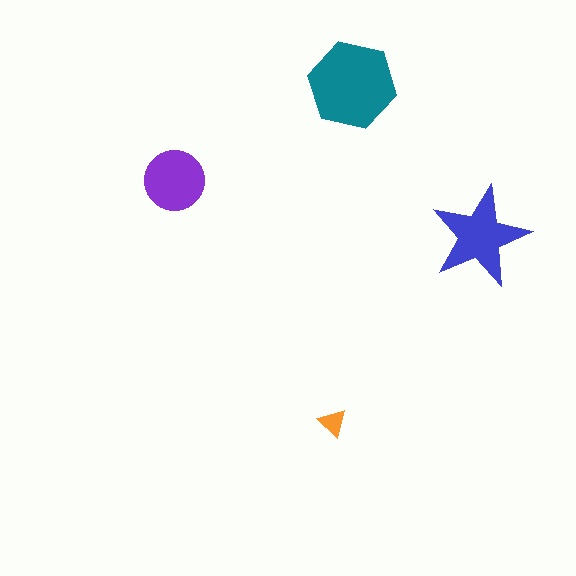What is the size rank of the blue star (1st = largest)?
2nd.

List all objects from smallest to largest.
The orange triangle, the purple circle, the blue star, the teal hexagon.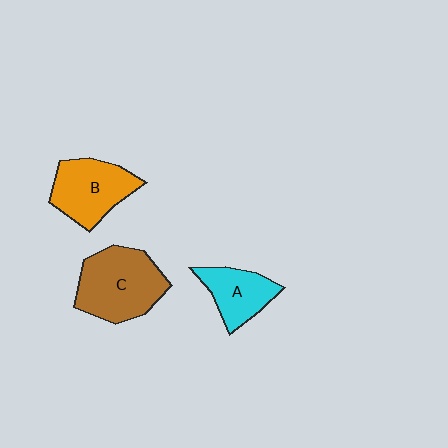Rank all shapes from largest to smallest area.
From largest to smallest: C (brown), B (orange), A (cyan).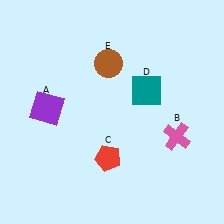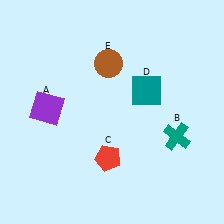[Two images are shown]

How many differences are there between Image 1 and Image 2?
There is 1 difference between the two images.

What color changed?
The cross (B) changed from pink in Image 1 to teal in Image 2.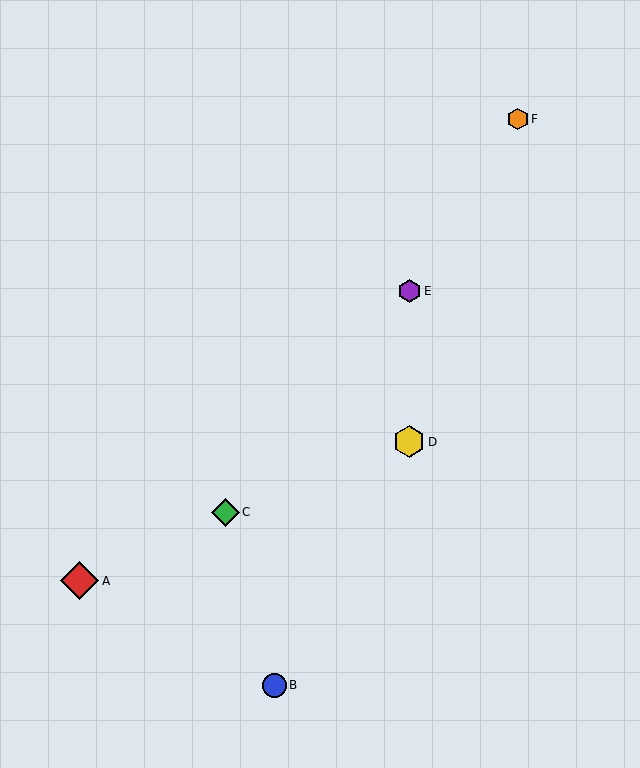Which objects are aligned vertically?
Objects D, E are aligned vertically.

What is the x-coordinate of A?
Object A is at x≈79.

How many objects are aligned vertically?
2 objects (D, E) are aligned vertically.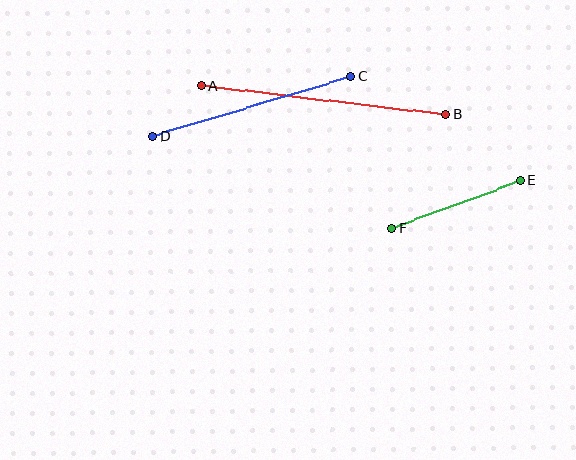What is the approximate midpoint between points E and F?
The midpoint is at approximately (456, 204) pixels.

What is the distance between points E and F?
The distance is approximately 138 pixels.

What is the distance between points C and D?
The distance is approximately 207 pixels.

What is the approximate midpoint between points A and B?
The midpoint is at approximately (324, 100) pixels.